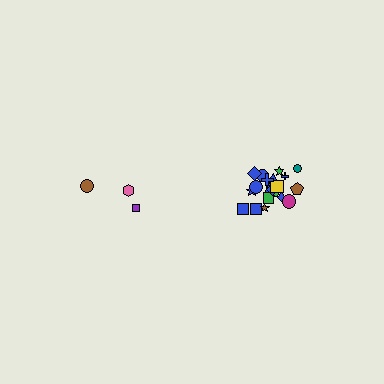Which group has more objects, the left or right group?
The right group.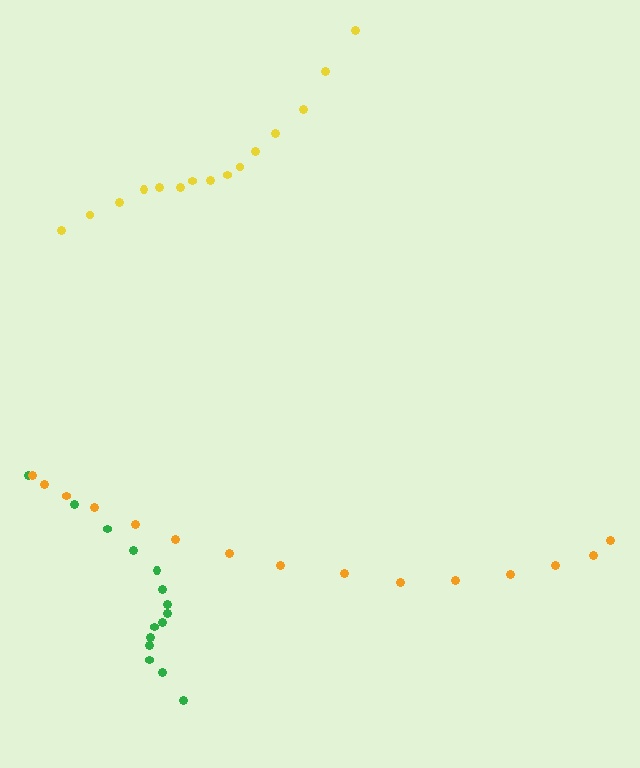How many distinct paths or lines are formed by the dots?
There are 3 distinct paths.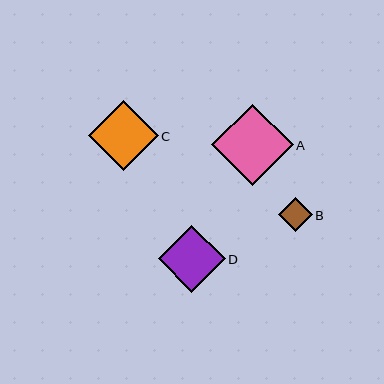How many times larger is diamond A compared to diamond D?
Diamond A is approximately 1.2 times the size of diamond D.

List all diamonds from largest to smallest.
From largest to smallest: A, C, D, B.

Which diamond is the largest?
Diamond A is the largest with a size of approximately 81 pixels.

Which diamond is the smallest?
Diamond B is the smallest with a size of approximately 34 pixels.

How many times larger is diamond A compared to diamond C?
Diamond A is approximately 1.2 times the size of diamond C.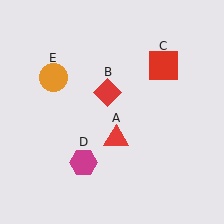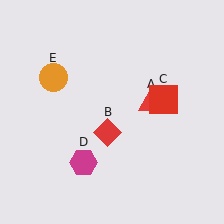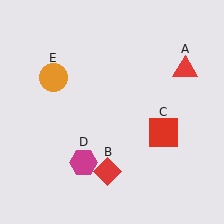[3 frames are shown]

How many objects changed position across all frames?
3 objects changed position: red triangle (object A), red diamond (object B), red square (object C).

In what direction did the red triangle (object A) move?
The red triangle (object A) moved up and to the right.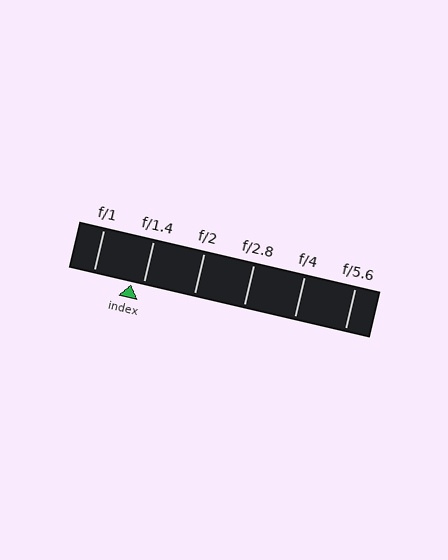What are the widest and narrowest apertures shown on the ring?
The widest aperture shown is f/1 and the narrowest is f/5.6.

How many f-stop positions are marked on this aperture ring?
There are 6 f-stop positions marked.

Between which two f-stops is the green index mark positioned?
The index mark is between f/1 and f/1.4.